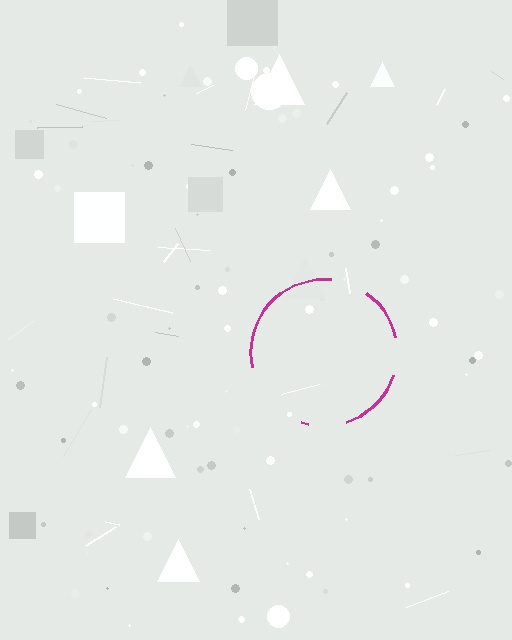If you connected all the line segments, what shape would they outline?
They would outline a circle.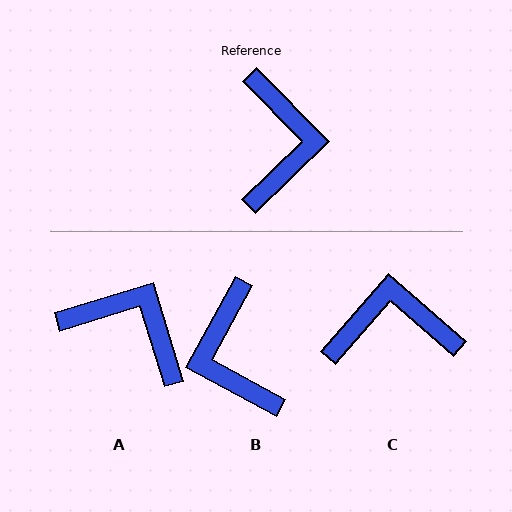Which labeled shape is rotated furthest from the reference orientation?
B, about 163 degrees away.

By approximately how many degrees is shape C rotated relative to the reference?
Approximately 95 degrees counter-clockwise.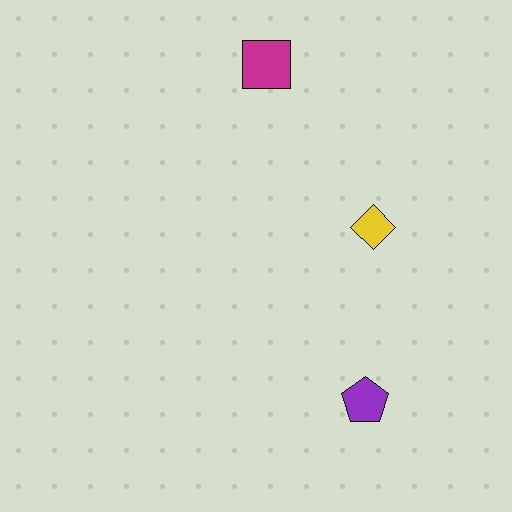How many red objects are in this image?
There are no red objects.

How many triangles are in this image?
There are no triangles.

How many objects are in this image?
There are 3 objects.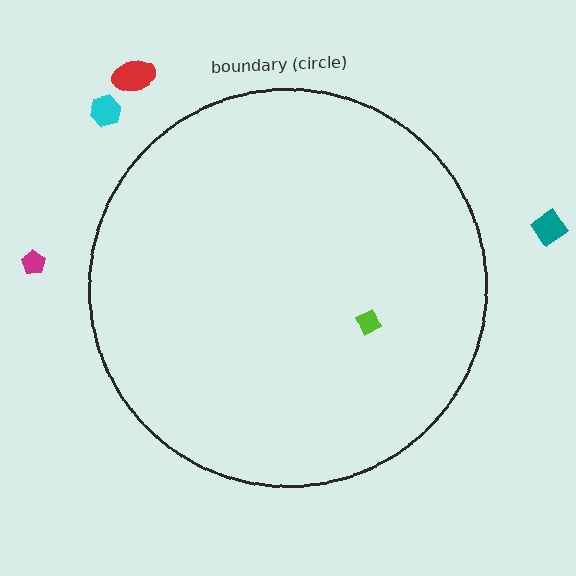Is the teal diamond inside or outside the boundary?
Outside.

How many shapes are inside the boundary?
1 inside, 4 outside.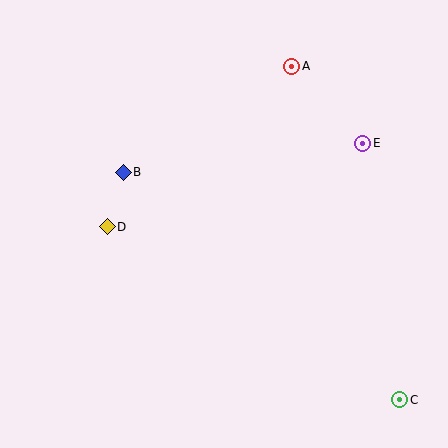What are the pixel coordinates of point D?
Point D is at (107, 227).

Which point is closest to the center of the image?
Point B at (123, 172) is closest to the center.